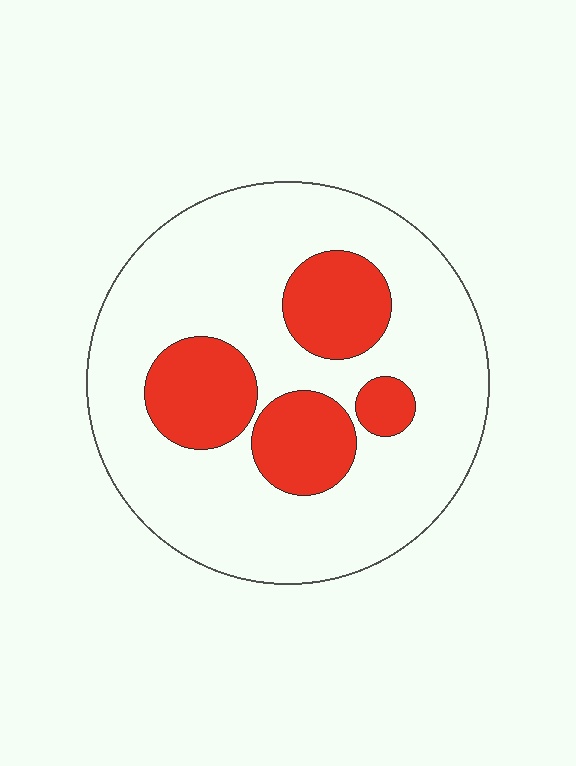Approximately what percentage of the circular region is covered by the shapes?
Approximately 25%.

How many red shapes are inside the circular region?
4.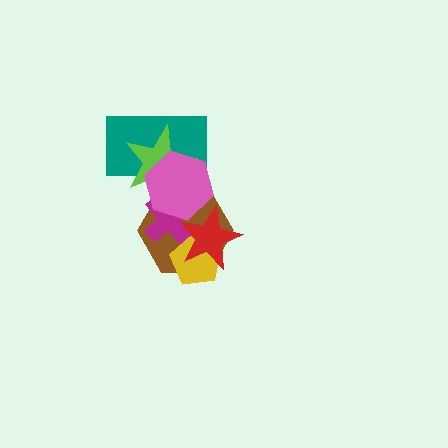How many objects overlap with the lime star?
4 objects overlap with the lime star.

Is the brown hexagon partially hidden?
Yes, it is partially covered by another shape.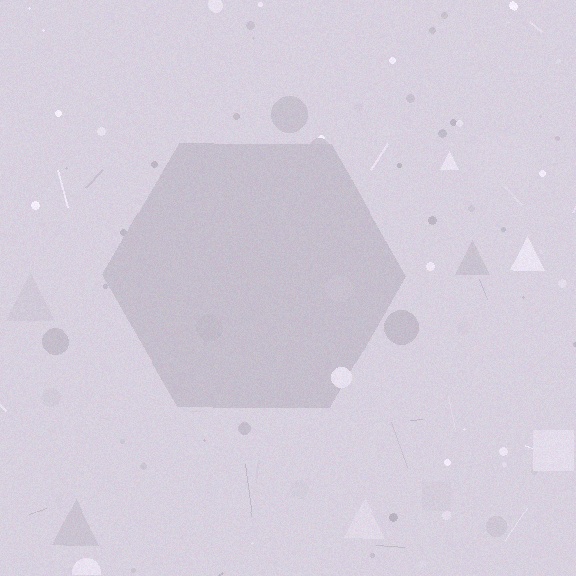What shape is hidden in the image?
A hexagon is hidden in the image.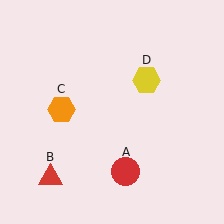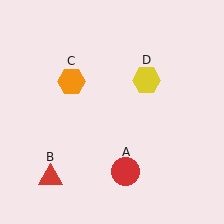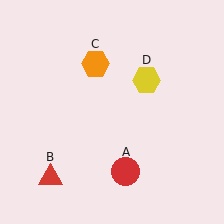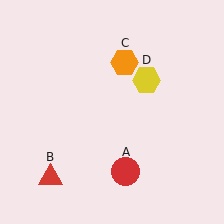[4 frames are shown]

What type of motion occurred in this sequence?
The orange hexagon (object C) rotated clockwise around the center of the scene.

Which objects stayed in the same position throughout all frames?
Red circle (object A) and red triangle (object B) and yellow hexagon (object D) remained stationary.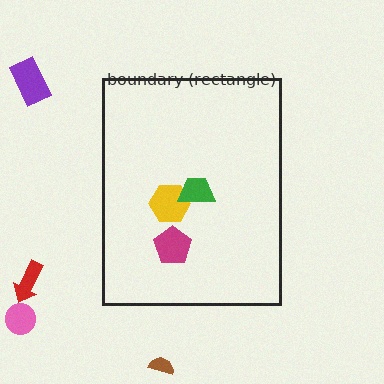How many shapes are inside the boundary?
3 inside, 4 outside.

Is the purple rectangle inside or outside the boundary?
Outside.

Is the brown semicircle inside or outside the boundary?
Outside.